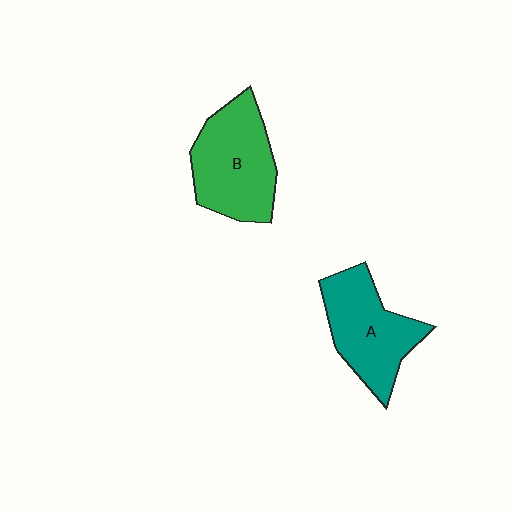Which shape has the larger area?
Shape B (green).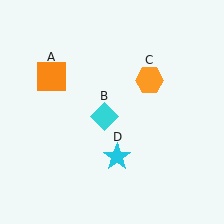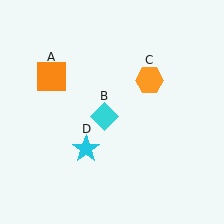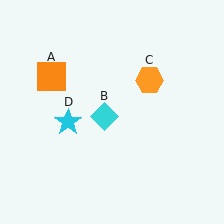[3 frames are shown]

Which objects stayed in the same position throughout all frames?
Orange square (object A) and cyan diamond (object B) and orange hexagon (object C) remained stationary.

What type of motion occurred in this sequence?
The cyan star (object D) rotated clockwise around the center of the scene.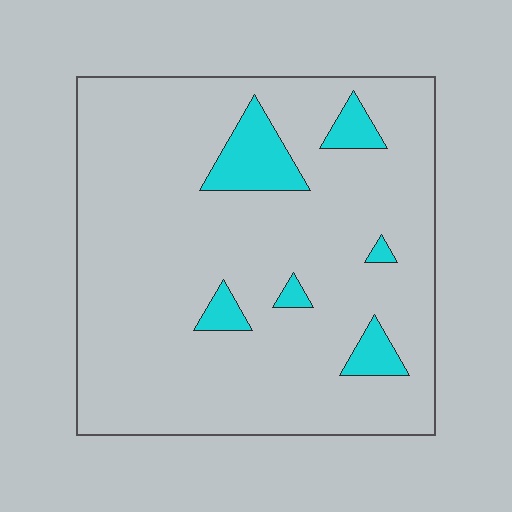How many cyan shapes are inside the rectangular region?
6.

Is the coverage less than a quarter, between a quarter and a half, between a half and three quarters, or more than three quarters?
Less than a quarter.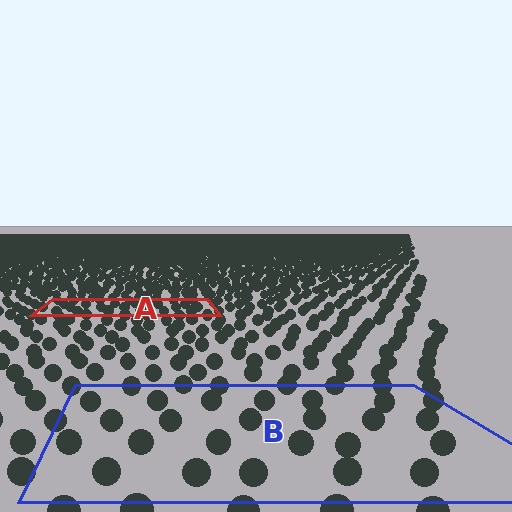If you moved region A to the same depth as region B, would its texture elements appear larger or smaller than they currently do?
They would appear larger. At a closer depth, the same texture elements are projected at a bigger on-screen size.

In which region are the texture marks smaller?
The texture marks are smaller in region A, because it is farther away.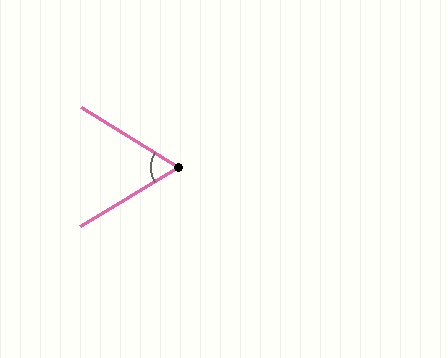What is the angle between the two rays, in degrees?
Approximately 62 degrees.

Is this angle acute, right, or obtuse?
It is acute.